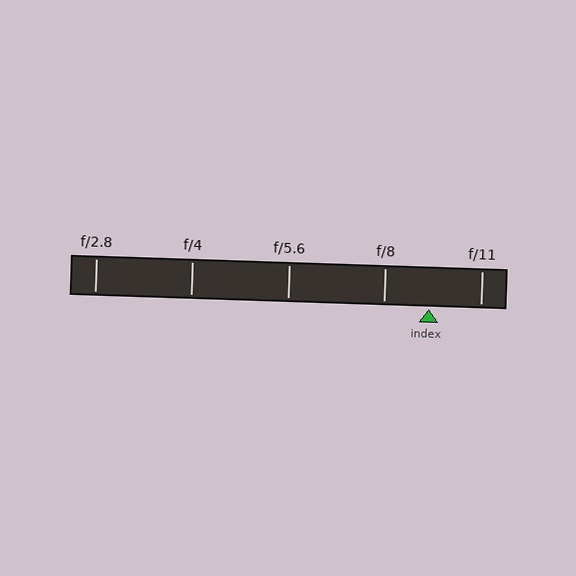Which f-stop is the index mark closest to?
The index mark is closest to f/8.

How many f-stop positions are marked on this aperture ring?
There are 5 f-stop positions marked.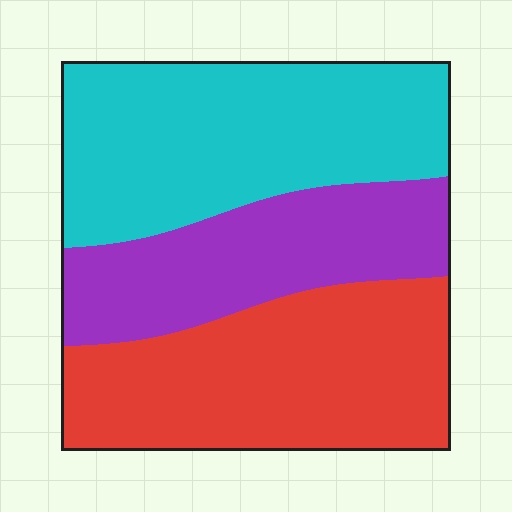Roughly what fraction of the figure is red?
Red covers 36% of the figure.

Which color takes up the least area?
Purple, at roughly 25%.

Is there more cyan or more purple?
Cyan.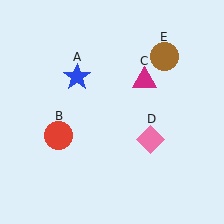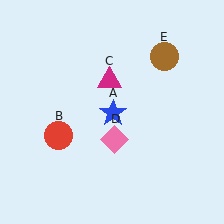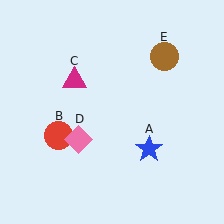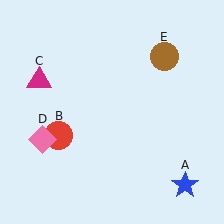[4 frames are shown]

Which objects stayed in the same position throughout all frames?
Red circle (object B) and brown circle (object E) remained stationary.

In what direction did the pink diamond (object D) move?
The pink diamond (object D) moved left.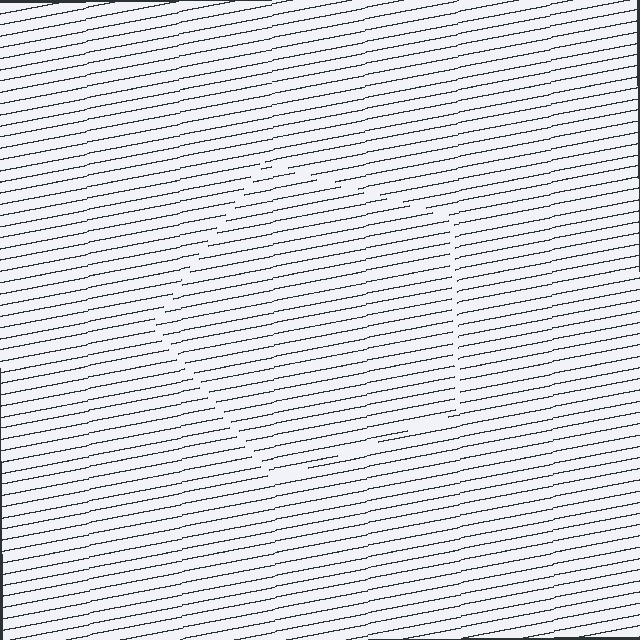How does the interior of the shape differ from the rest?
The interior of the shape contains the same grating, shifted by half a period — the contour is defined by the phase discontinuity where line-ends from the inner and outer gratings abut.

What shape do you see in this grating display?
An illusory pentagon. The interior of the shape contains the same grating, shifted by half a period — the contour is defined by the phase discontinuity where line-ends from the inner and outer gratings abut.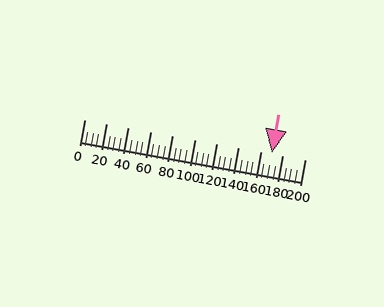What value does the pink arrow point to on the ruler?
The pink arrow points to approximately 170.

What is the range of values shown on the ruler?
The ruler shows values from 0 to 200.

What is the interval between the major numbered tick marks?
The major tick marks are spaced 20 units apart.